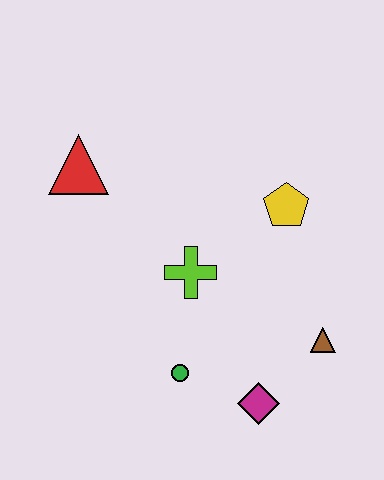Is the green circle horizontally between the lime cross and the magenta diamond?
No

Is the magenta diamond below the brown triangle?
Yes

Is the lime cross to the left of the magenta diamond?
Yes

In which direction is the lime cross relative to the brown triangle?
The lime cross is to the left of the brown triangle.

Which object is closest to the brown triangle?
The magenta diamond is closest to the brown triangle.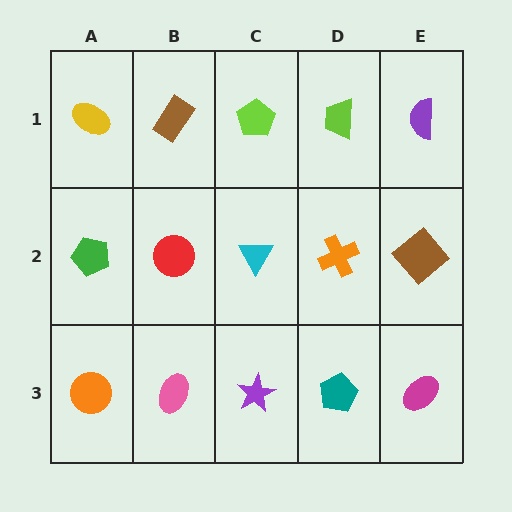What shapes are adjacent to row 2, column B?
A brown rectangle (row 1, column B), a pink ellipse (row 3, column B), a green pentagon (row 2, column A), a cyan triangle (row 2, column C).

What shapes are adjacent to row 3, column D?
An orange cross (row 2, column D), a purple star (row 3, column C), a magenta ellipse (row 3, column E).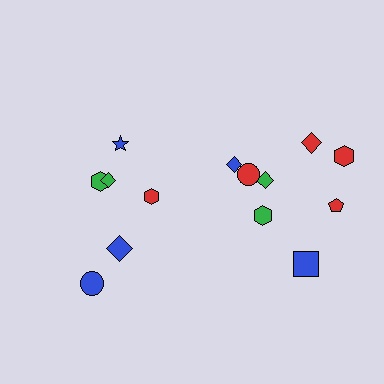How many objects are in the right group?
There are 8 objects.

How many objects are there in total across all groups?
There are 14 objects.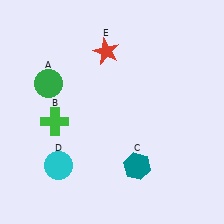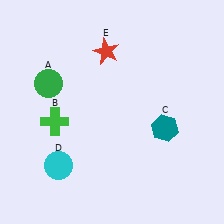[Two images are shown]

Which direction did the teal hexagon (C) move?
The teal hexagon (C) moved up.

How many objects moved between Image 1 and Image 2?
1 object moved between the two images.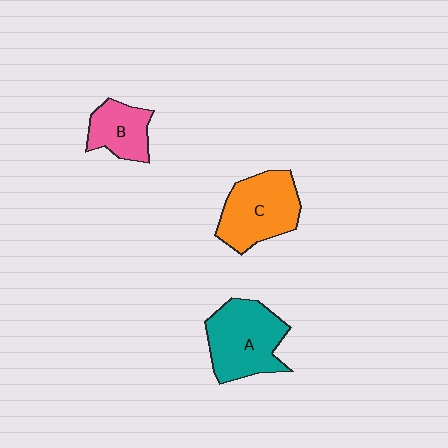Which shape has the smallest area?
Shape B (pink).